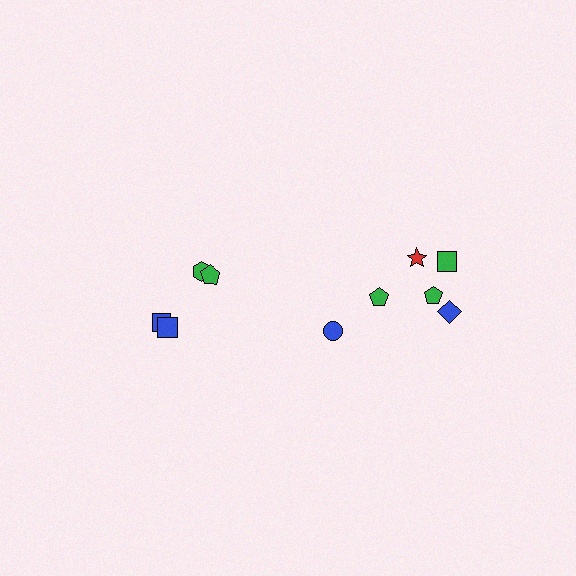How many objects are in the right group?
There are 6 objects.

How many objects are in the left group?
There are 4 objects.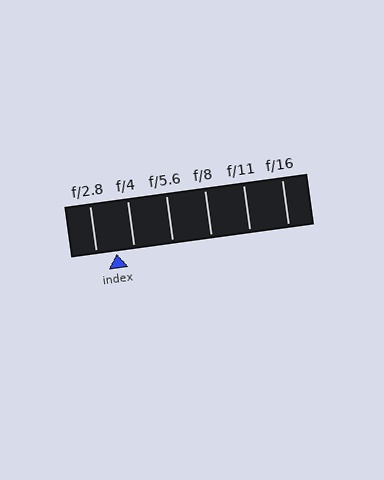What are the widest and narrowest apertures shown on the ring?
The widest aperture shown is f/2.8 and the narrowest is f/16.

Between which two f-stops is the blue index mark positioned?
The index mark is between f/2.8 and f/4.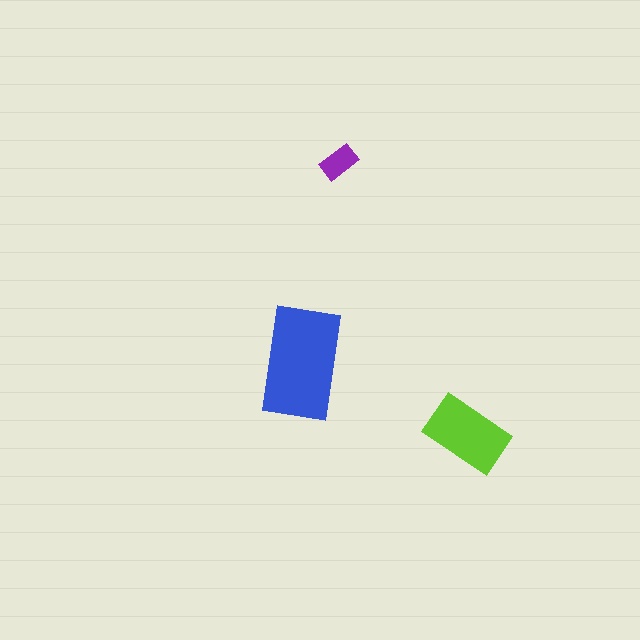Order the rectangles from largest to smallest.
the blue one, the lime one, the purple one.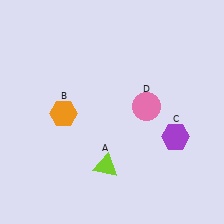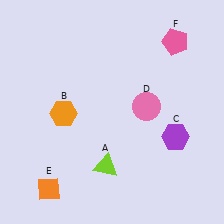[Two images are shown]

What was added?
An orange diamond (E), a pink pentagon (F) were added in Image 2.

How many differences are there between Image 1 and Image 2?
There are 2 differences between the two images.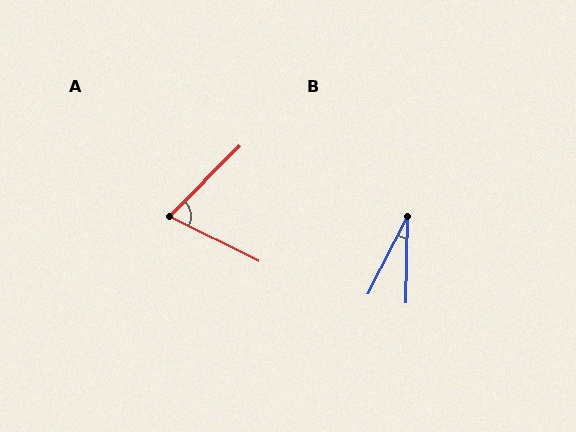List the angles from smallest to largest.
B (26°), A (71°).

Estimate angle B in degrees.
Approximately 26 degrees.